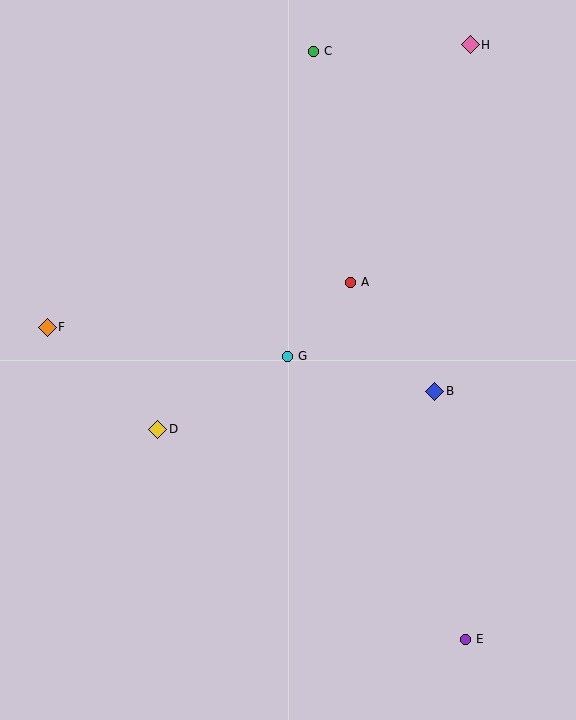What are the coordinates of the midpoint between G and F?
The midpoint between G and F is at (167, 342).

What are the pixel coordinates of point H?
Point H is at (470, 45).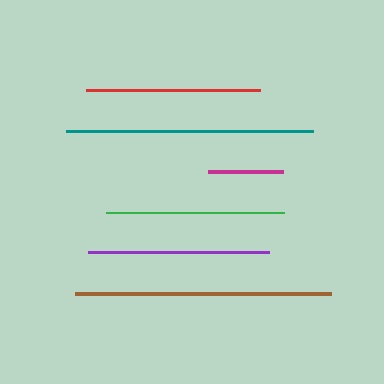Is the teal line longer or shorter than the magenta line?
The teal line is longer than the magenta line.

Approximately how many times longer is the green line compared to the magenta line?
The green line is approximately 2.4 times the length of the magenta line.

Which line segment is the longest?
The brown line is the longest at approximately 256 pixels.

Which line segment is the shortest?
The magenta line is the shortest at approximately 75 pixels.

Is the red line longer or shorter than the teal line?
The teal line is longer than the red line.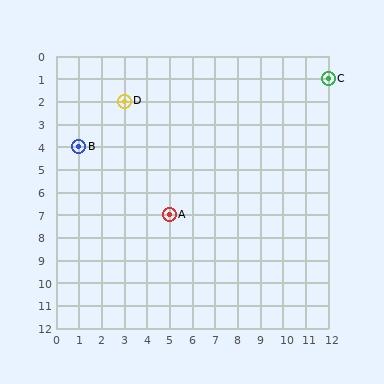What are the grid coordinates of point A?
Point A is at grid coordinates (5, 7).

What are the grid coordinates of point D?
Point D is at grid coordinates (3, 2).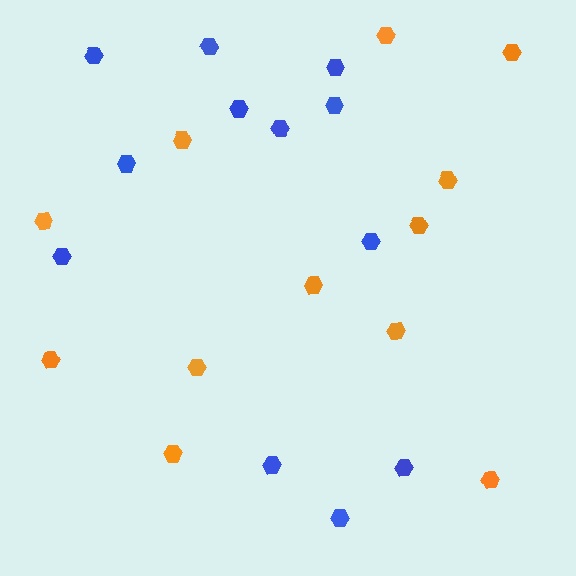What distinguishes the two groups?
There are 2 groups: one group of blue hexagons (12) and one group of orange hexagons (12).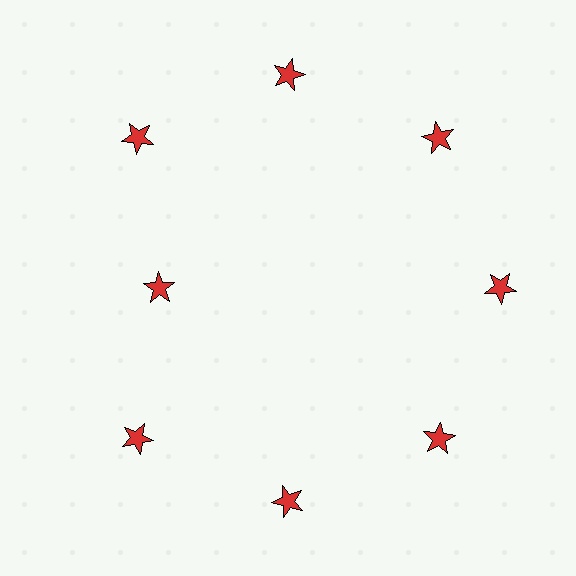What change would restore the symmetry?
The symmetry would be restored by moving it outward, back onto the ring so that all 8 stars sit at equal angles and equal distance from the center.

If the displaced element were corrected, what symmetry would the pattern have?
It would have 8-fold rotational symmetry — the pattern would map onto itself every 45 degrees.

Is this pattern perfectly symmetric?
No. The 8 red stars are arranged in a ring, but one element near the 9 o'clock position is pulled inward toward the center, breaking the 8-fold rotational symmetry.